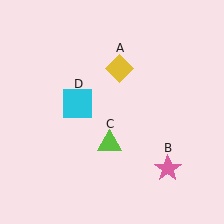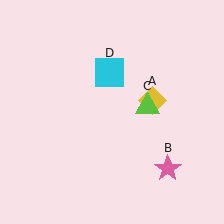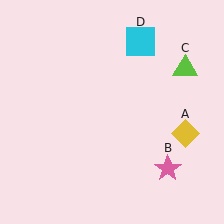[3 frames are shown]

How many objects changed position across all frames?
3 objects changed position: yellow diamond (object A), lime triangle (object C), cyan square (object D).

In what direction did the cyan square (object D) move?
The cyan square (object D) moved up and to the right.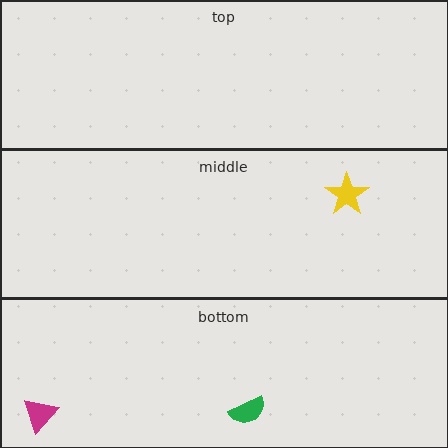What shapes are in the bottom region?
The magenta triangle, the green semicircle.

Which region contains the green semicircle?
The bottom region.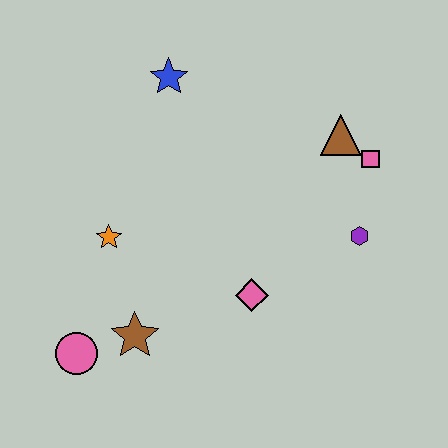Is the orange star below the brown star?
No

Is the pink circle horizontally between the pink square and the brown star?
No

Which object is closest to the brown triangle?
The pink square is closest to the brown triangle.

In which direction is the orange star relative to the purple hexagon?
The orange star is to the left of the purple hexagon.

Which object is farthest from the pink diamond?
The blue star is farthest from the pink diamond.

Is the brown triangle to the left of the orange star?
No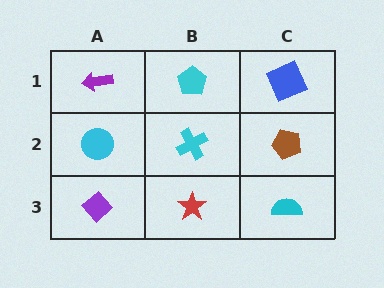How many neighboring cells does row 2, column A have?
3.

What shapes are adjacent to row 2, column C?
A blue square (row 1, column C), a cyan semicircle (row 3, column C), a cyan cross (row 2, column B).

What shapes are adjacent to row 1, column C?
A brown pentagon (row 2, column C), a cyan pentagon (row 1, column B).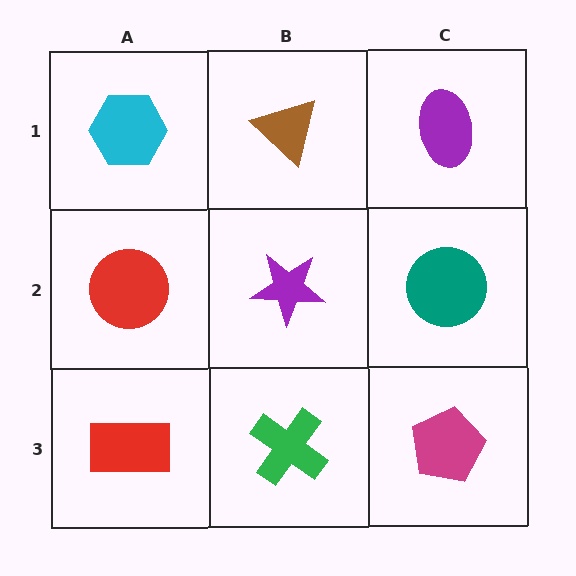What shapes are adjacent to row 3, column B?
A purple star (row 2, column B), a red rectangle (row 3, column A), a magenta pentagon (row 3, column C).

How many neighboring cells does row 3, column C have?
2.